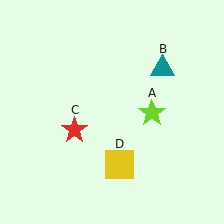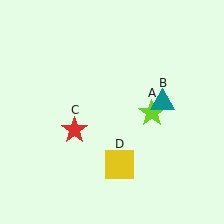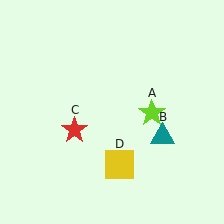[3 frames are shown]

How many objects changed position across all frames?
1 object changed position: teal triangle (object B).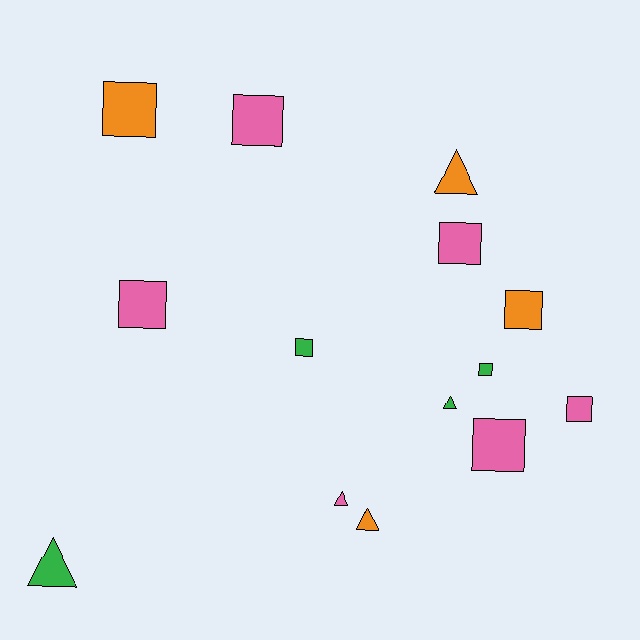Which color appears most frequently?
Pink, with 6 objects.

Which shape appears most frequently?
Square, with 9 objects.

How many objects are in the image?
There are 14 objects.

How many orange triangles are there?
There are 2 orange triangles.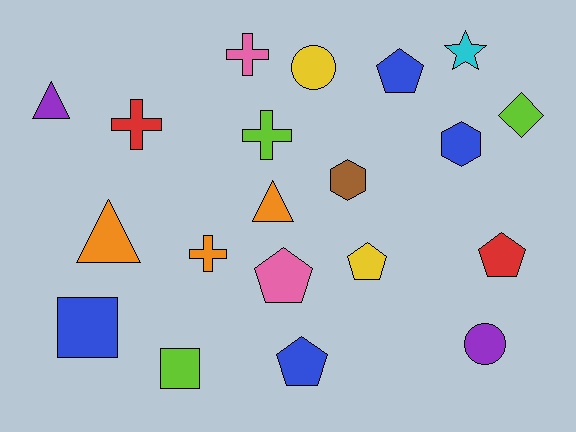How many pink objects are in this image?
There are 2 pink objects.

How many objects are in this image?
There are 20 objects.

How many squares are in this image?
There are 2 squares.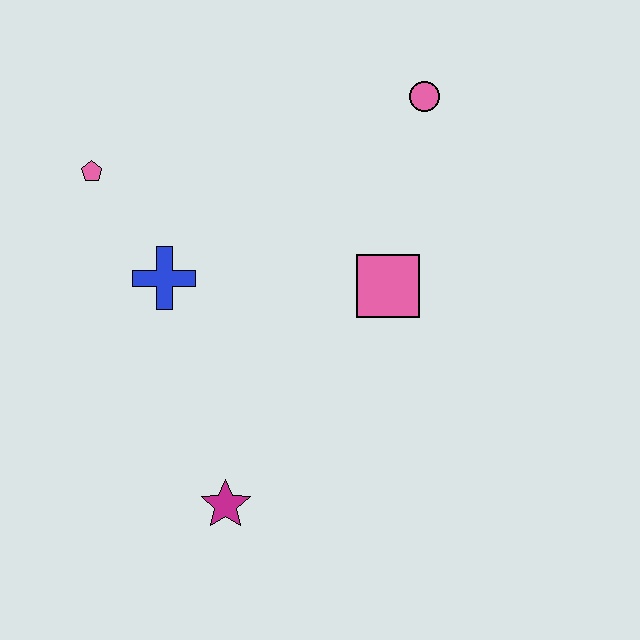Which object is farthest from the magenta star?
The pink circle is farthest from the magenta star.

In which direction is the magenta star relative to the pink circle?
The magenta star is below the pink circle.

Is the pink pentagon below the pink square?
No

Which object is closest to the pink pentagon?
The blue cross is closest to the pink pentagon.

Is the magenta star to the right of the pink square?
No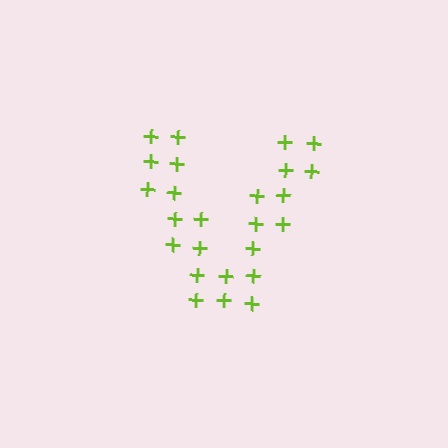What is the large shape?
The large shape is the letter V.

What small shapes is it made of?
It is made of small plus signs.